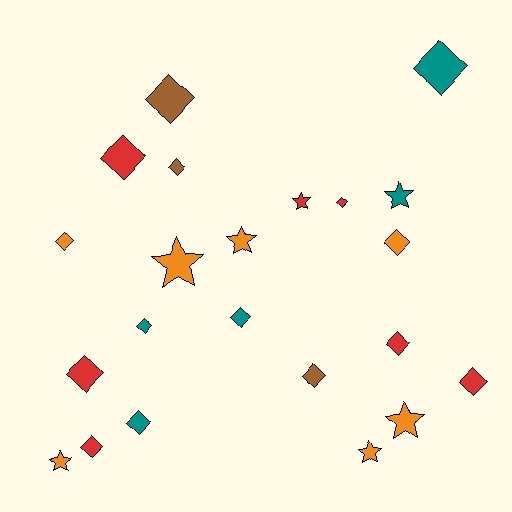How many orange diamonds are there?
There are 2 orange diamonds.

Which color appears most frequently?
Red, with 7 objects.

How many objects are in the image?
There are 22 objects.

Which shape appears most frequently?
Diamond, with 15 objects.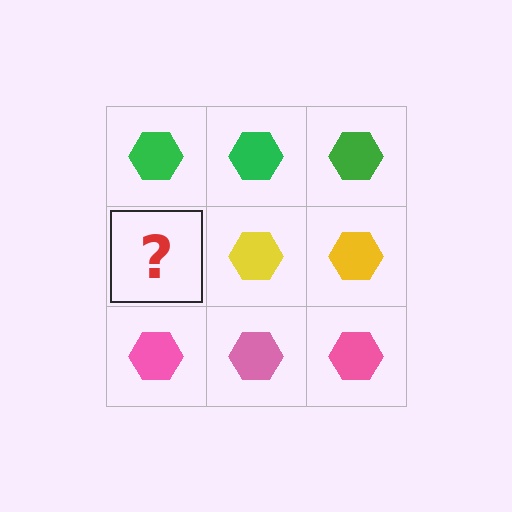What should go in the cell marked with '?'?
The missing cell should contain a yellow hexagon.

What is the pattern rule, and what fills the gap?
The rule is that each row has a consistent color. The gap should be filled with a yellow hexagon.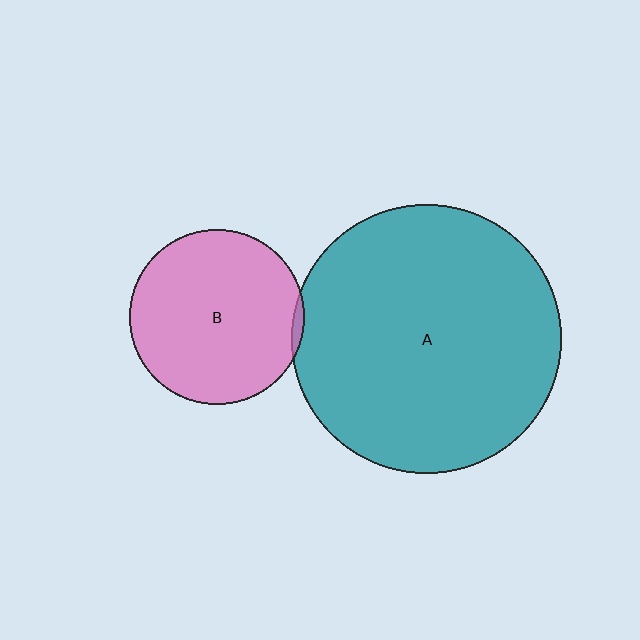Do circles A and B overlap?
Yes.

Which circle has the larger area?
Circle A (teal).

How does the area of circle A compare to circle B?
Approximately 2.4 times.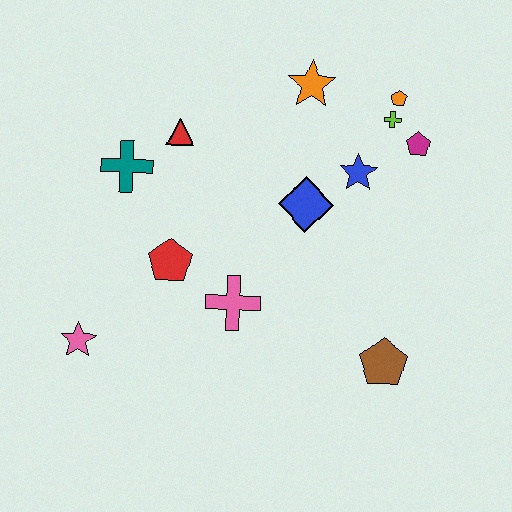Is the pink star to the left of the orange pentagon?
Yes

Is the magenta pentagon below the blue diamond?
No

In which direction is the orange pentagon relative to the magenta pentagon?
The orange pentagon is above the magenta pentagon.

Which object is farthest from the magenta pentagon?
The pink star is farthest from the magenta pentagon.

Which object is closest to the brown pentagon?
The pink cross is closest to the brown pentagon.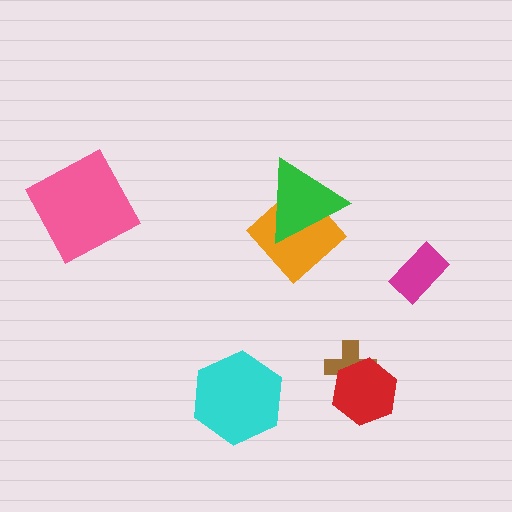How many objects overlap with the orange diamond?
1 object overlaps with the orange diamond.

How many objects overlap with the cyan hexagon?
0 objects overlap with the cyan hexagon.